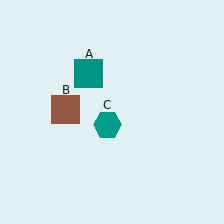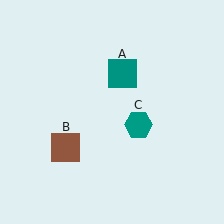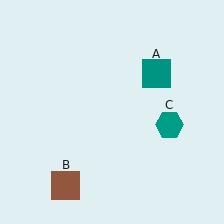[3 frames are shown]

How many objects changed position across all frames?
3 objects changed position: teal square (object A), brown square (object B), teal hexagon (object C).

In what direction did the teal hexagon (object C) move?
The teal hexagon (object C) moved right.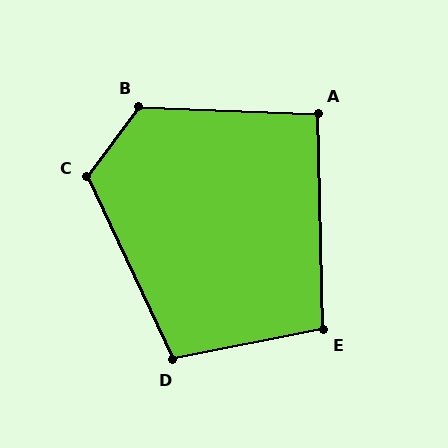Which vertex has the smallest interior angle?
A, at approximately 94 degrees.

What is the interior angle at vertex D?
Approximately 104 degrees (obtuse).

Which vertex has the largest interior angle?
B, at approximately 124 degrees.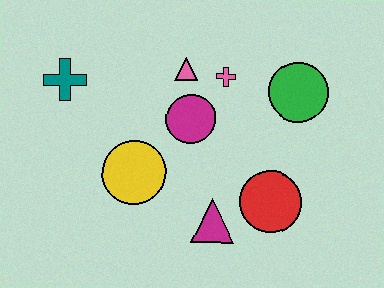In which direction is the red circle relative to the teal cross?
The red circle is to the right of the teal cross.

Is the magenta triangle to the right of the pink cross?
No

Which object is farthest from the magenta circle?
The teal cross is farthest from the magenta circle.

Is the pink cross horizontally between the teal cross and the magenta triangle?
No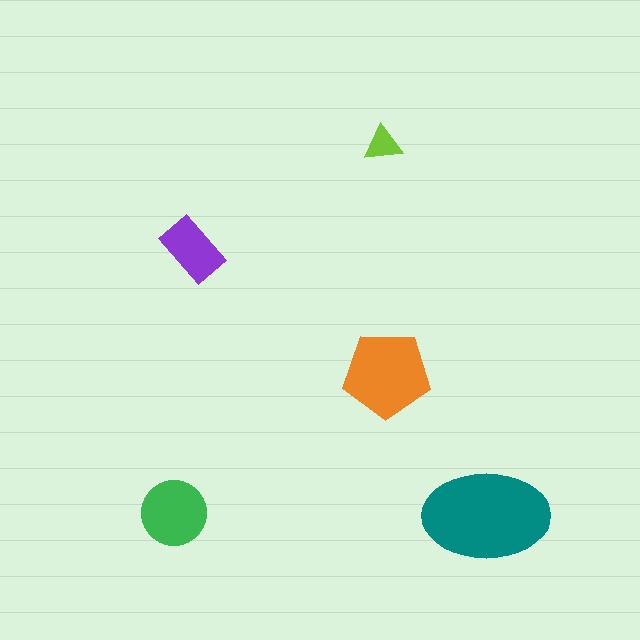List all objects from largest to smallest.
The teal ellipse, the orange pentagon, the green circle, the purple rectangle, the lime triangle.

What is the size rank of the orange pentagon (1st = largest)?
2nd.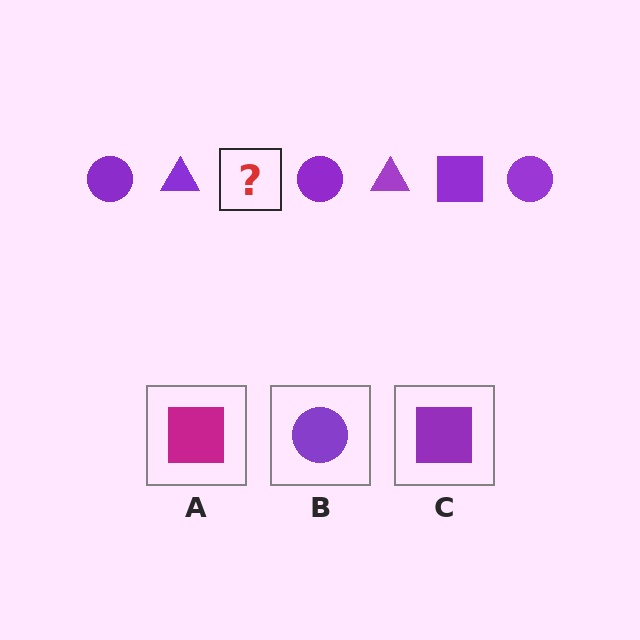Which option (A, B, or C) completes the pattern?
C.